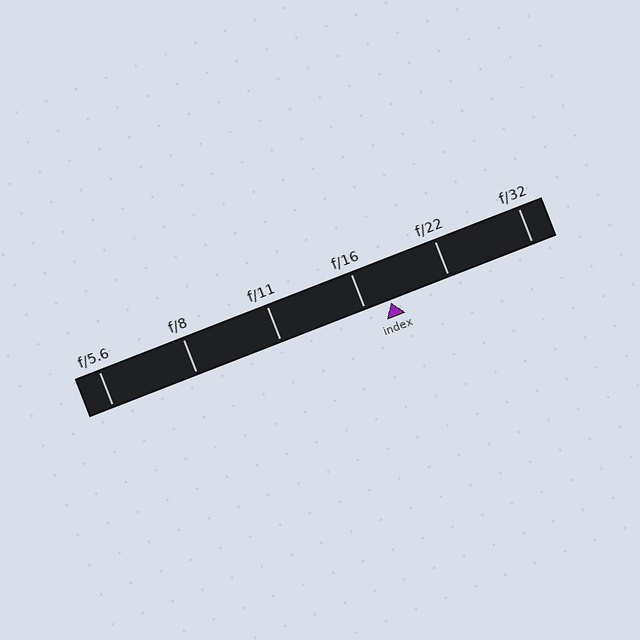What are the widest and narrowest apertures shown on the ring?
The widest aperture shown is f/5.6 and the narrowest is f/32.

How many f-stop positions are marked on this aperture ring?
There are 6 f-stop positions marked.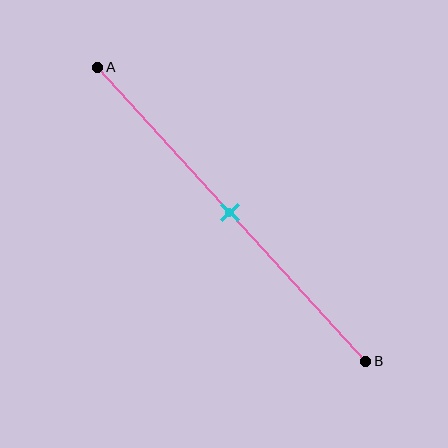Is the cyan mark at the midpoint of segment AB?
Yes, the mark is approximately at the midpoint.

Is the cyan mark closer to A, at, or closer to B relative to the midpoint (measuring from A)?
The cyan mark is approximately at the midpoint of segment AB.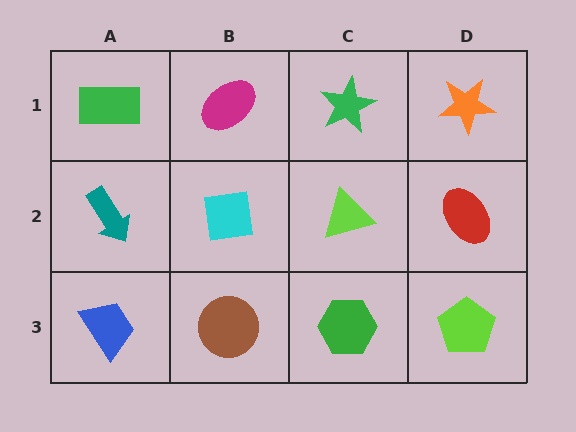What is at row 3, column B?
A brown circle.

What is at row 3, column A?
A blue trapezoid.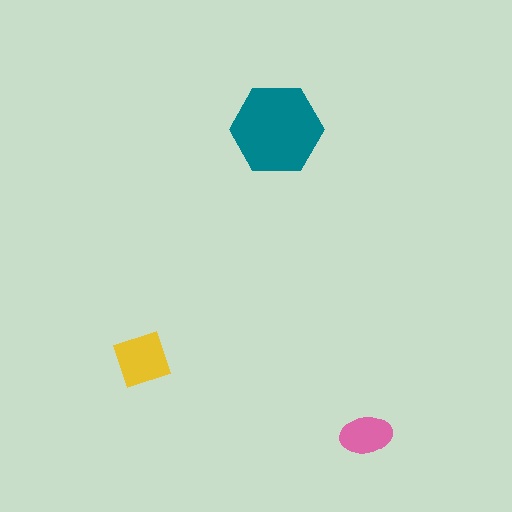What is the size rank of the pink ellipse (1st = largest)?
3rd.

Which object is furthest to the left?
The yellow diamond is leftmost.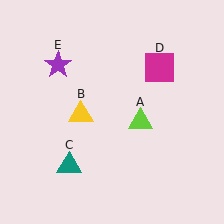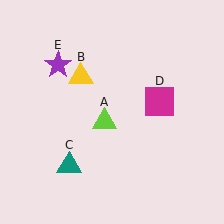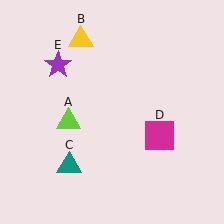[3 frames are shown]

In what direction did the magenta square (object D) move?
The magenta square (object D) moved down.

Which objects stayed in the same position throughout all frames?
Teal triangle (object C) and purple star (object E) remained stationary.